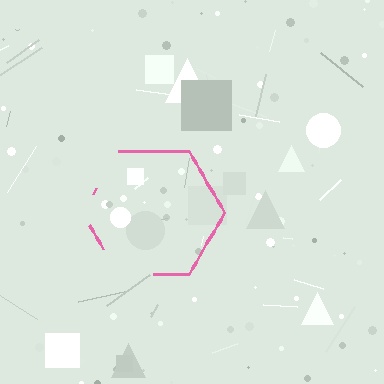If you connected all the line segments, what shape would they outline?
They would outline a hexagon.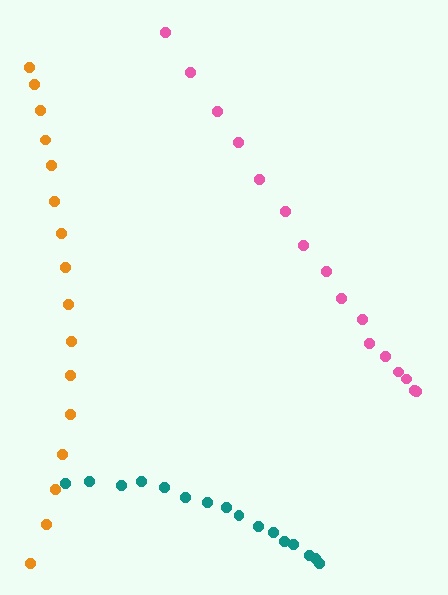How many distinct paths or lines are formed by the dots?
There are 3 distinct paths.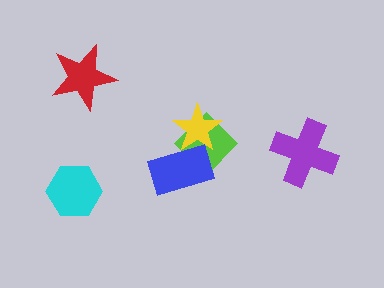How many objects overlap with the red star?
0 objects overlap with the red star.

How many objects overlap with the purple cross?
0 objects overlap with the purple cross.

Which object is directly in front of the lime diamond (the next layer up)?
The blue rectangle is directly in front of the lime diamond.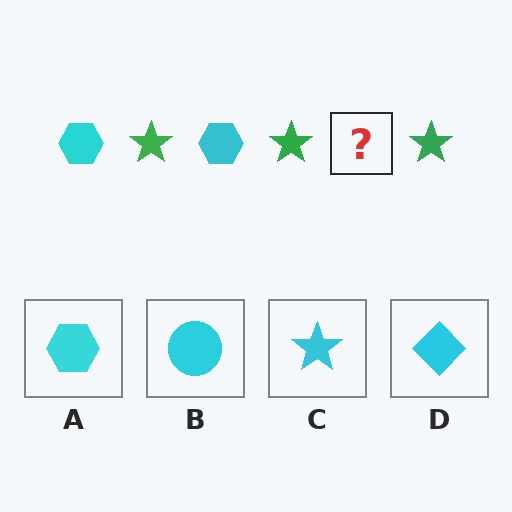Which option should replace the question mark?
Option A.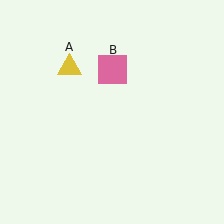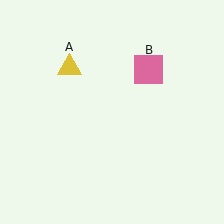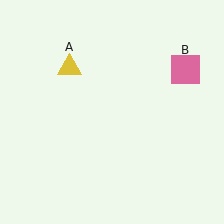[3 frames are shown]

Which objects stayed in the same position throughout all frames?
Yellow triangle (object A) remained stationary.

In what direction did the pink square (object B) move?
The pink square (object B) moved right.